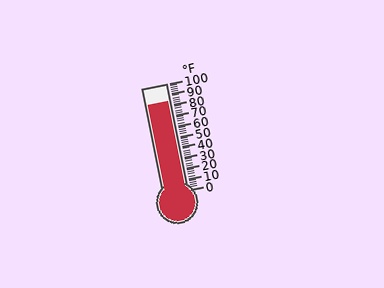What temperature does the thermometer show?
The thermometer shows approximately 84°F.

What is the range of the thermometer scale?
The thermometer scale ranges from 0°F to 100°F.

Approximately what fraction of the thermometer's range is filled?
The thermometer is filled to approximately 85% of its range.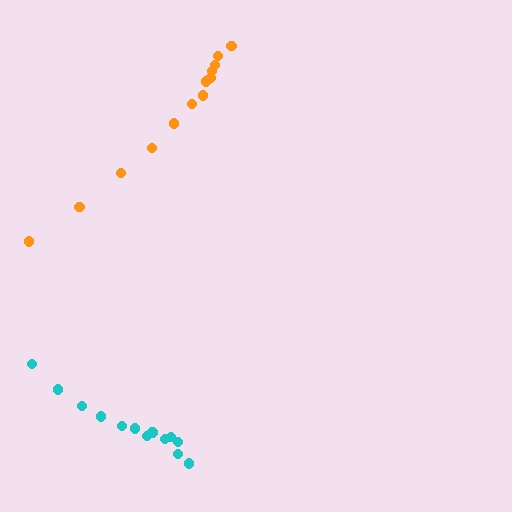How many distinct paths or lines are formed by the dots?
There are 2 distinct paths.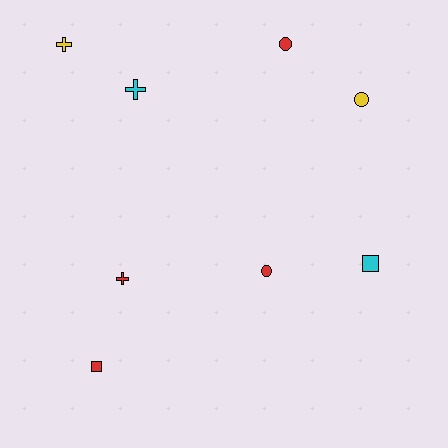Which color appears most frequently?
Red, with 4 objects.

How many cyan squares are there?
There is 1 cyan square.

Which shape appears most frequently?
Circle, with 3 objects.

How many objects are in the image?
There are 8 objects.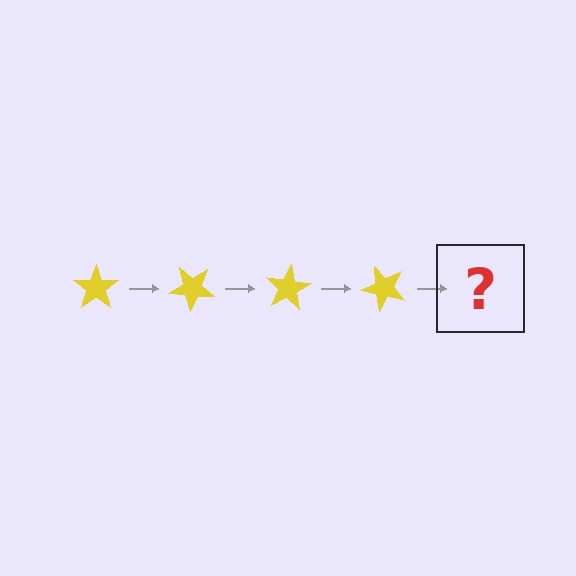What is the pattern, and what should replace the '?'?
The pattern is that the star rotates 40 degrees each step. The '?' should be a yellow star rotated 160 degrees.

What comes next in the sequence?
The next element should be a yellow star rotated 160 degrees.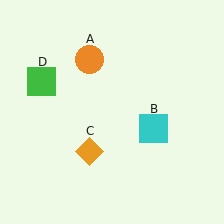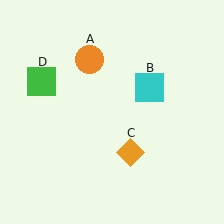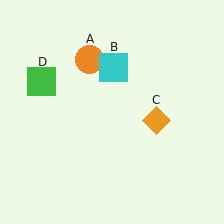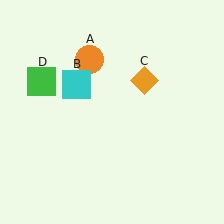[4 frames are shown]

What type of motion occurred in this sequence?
The cyan square (object B), orange diamond (object C) rotated counterclockwise around the center of the scene.